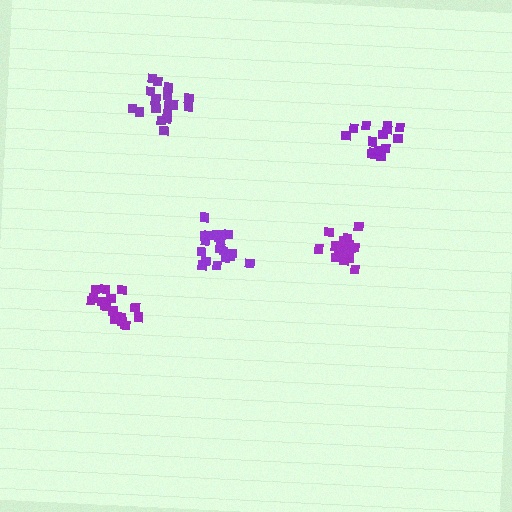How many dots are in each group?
Group 1: 17 dots, Group 2: 19 dots, Group 3: 20 dots, Group 4: 16 dots, Group 5: 16 dots (88 total).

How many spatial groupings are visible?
There are 5 spatial groupings.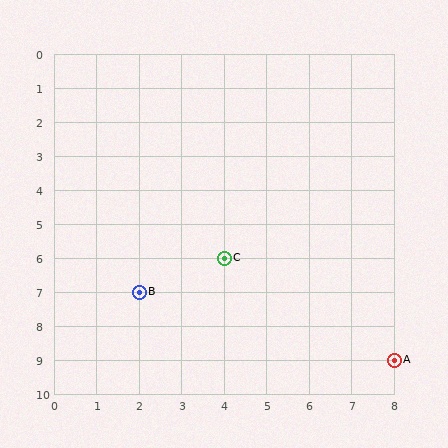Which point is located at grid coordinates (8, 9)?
Point A is at (8, 9).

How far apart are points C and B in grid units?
Points C and B are 2 columns and 1 row apart (about 2.2 grid units diagonally).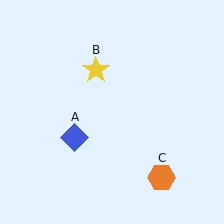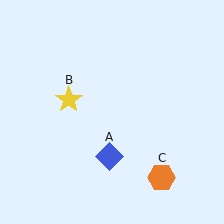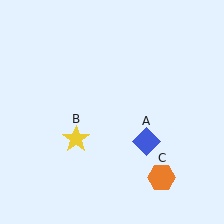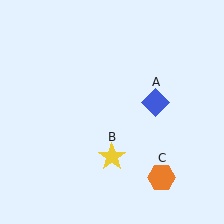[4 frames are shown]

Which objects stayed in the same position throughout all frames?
Orange hexagon (object C) remained stationary.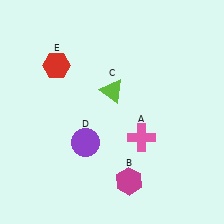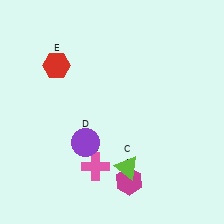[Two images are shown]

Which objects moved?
The objects that moved are: the pink cross (A), the lime triangle (C).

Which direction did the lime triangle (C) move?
The lime triangle (C) moved down.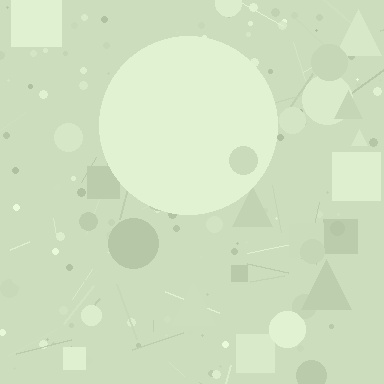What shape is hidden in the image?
A circle is hidden in the image.